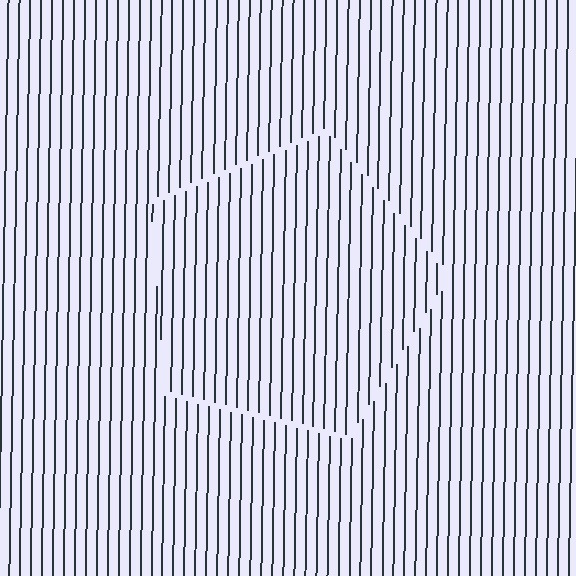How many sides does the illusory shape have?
5 sides — the line-ends trace a pentagon.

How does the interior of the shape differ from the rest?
The interior of the shape contains the same grating, shifted by half a period — the contour is defined by the phase discontinuity where line-ends from the inner and outer gratings abut.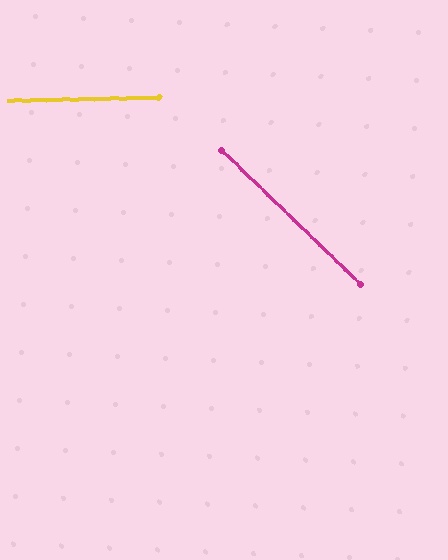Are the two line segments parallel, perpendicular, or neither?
Neither parallel nor perpendicular — they differ by about 45°.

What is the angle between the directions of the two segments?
Approximately 45 degrees.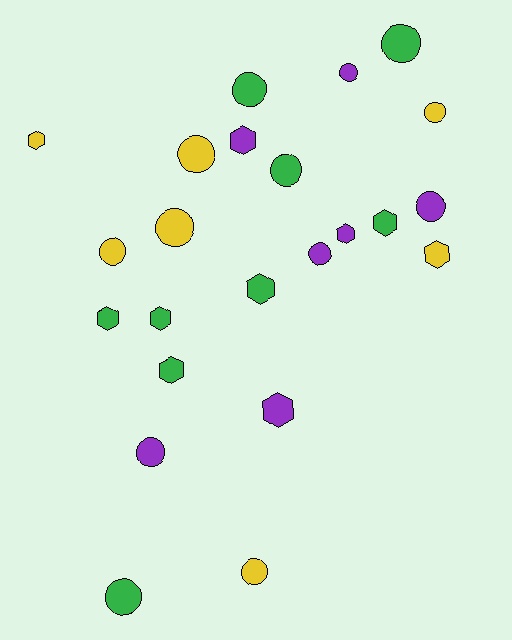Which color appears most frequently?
Green, with 9 objects.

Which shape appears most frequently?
Circle, with 13 objects.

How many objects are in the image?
There are 23 objects.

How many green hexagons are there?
There are 5 green hexagons.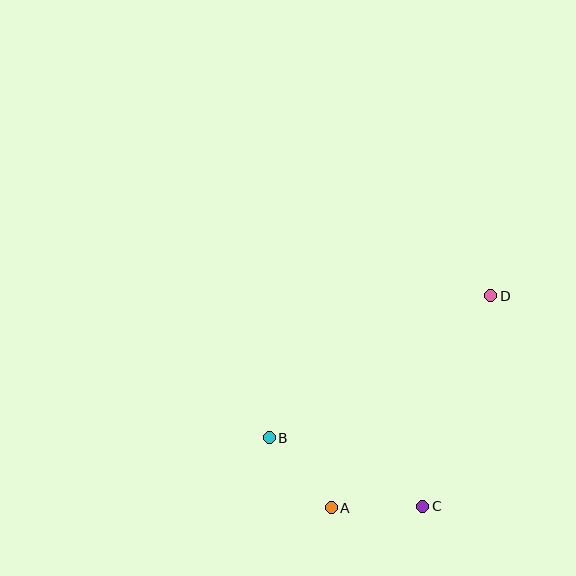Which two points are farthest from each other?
Points A and D are farthest from each other.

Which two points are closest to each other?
Points A and C are closest to each other.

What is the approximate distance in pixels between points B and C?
The distance between B and C is approximately 168 pixels.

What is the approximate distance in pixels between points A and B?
The distance between A and B is approximately 94 pixels.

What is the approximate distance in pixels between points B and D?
The distance between B and D is approximately 263 pixels.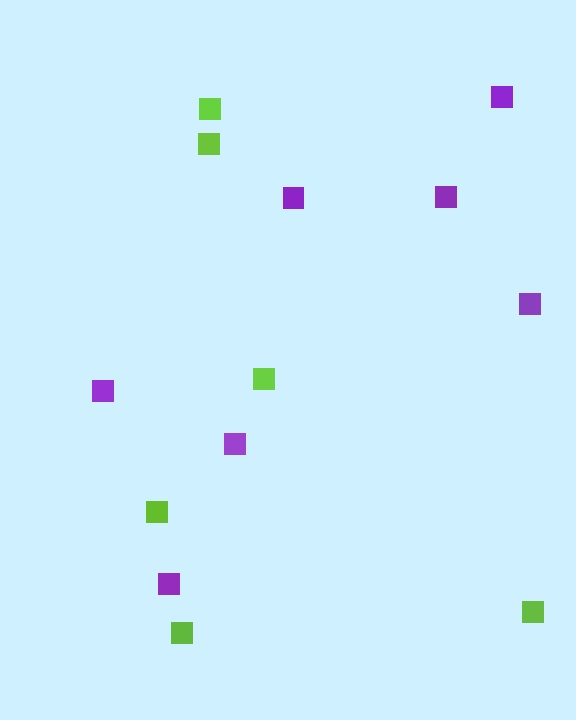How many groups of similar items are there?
There are 2 groups: one group of purple squares (7) and one group of lime squares (6).